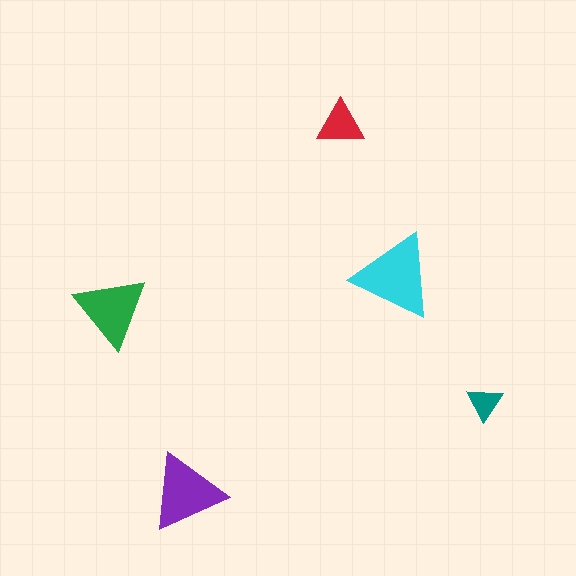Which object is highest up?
The red triangle is topmost.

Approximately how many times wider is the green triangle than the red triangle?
About 1.5 times wider.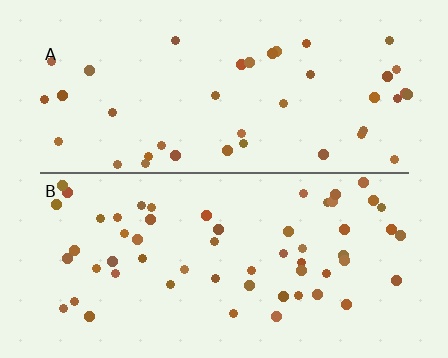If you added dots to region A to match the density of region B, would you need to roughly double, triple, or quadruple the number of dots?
Approximately double.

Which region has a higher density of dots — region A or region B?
B (the bottom).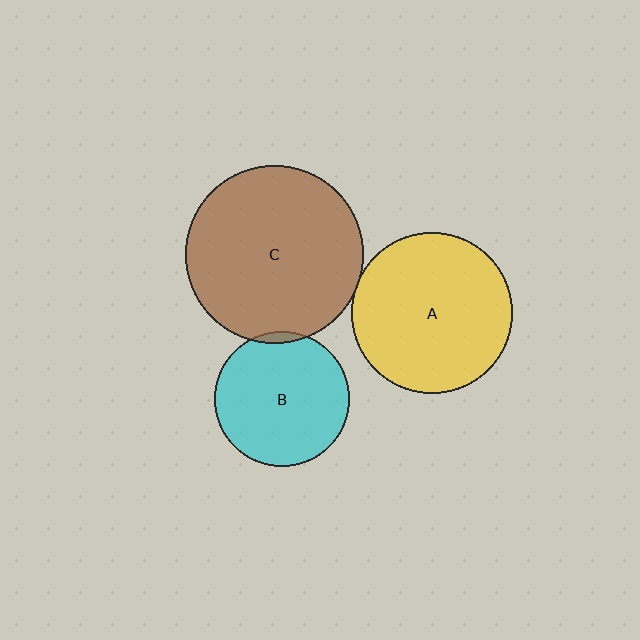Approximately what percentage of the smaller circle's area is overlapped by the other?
Approximately 5%.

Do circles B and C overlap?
Yes.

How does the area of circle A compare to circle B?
Approximately 1.4 times.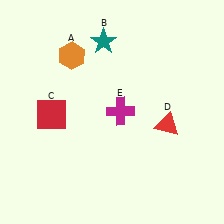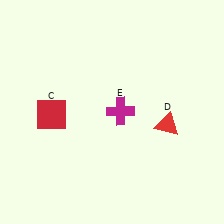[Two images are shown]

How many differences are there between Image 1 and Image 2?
There are 2 differences between the two images.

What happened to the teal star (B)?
The teal star (B) was removed in Image 2. It was in the top-left area of Image 1.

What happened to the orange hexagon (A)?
The orange hexagon (A) was removed in Image 2. It was in the top-left area of Image 1.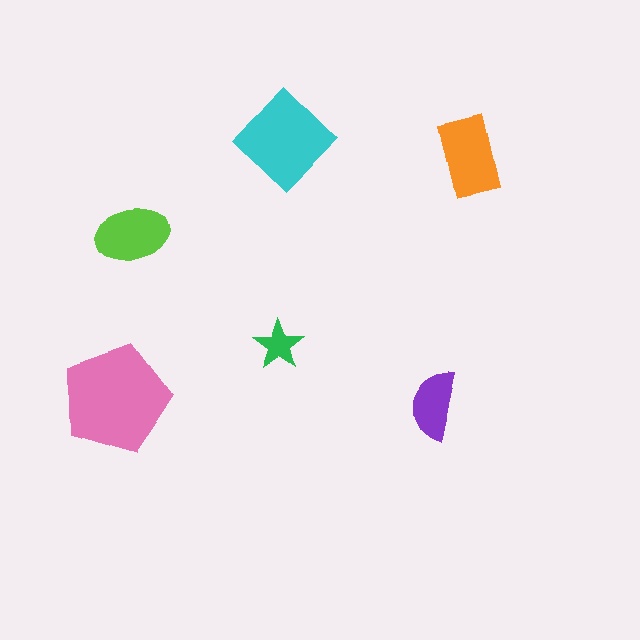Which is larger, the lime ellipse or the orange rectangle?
The orange rectangle.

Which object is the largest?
The pink pentagon.